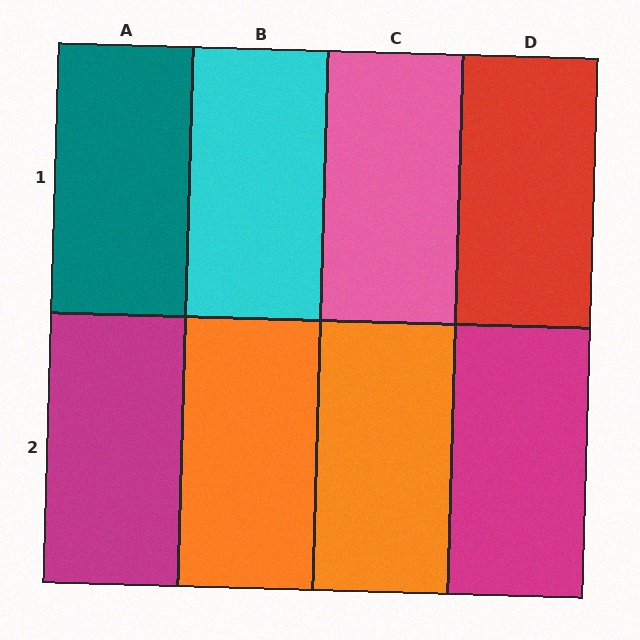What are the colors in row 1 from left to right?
Teal, cyan, pink, red.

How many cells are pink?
1 cell is pink.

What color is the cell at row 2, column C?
Orange.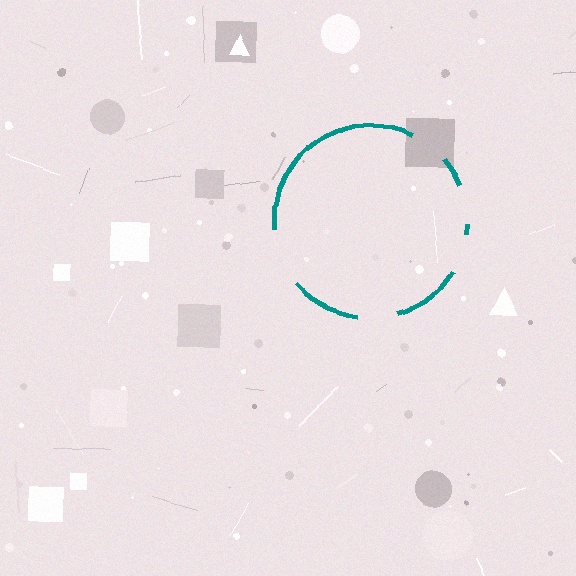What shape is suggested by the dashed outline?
The dashed outline suggests a circle.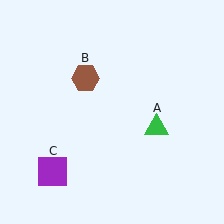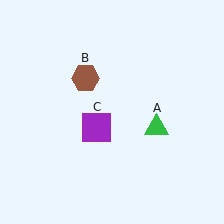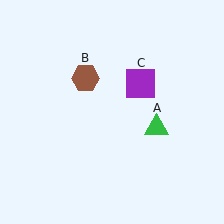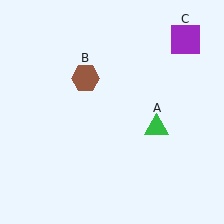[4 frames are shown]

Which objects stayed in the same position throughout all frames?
Green triangle (object A) and brown hexagon (object B) remained stationary.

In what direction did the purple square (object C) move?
The purple square (object C) moved up and to the right.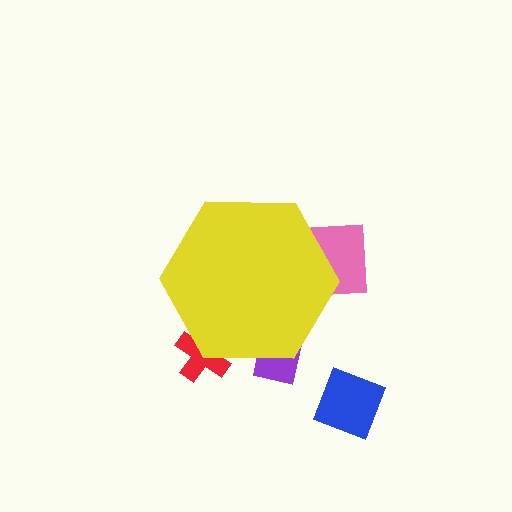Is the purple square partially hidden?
Yes, the purple square is partially hidden behind the yellow hexagon.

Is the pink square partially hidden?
Yes, the pink square is partially hidden behind the yellow hexagon.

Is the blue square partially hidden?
No, the blue square is fully visible.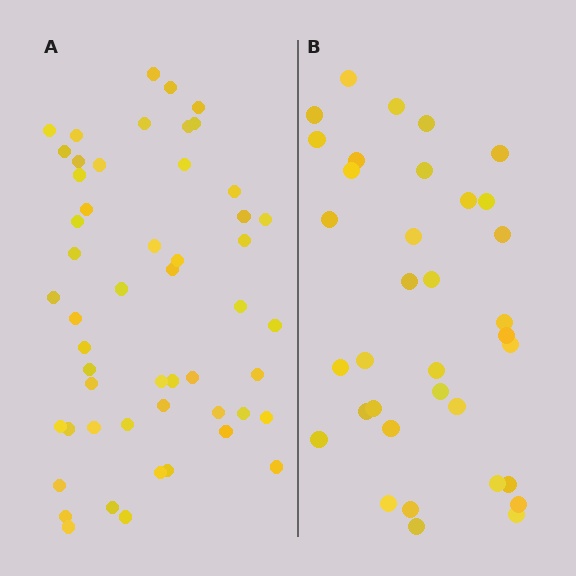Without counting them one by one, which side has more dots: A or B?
Region A (the left region) has more dots.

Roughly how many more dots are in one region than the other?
Region A has approximately 15 more dots than region B.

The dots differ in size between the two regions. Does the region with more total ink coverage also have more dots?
No. Region B has more total ink coverage because its dots are larger, but region A actually contains more individual dots. Total area can be misleading — the number of items is what matters here.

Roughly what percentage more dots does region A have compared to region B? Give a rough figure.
About 50% more.